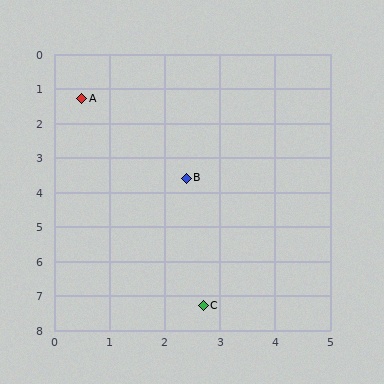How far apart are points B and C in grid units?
Points B and C are about 3.7 grid units apart.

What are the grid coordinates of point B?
Point B is at approximately (2.4, 3.6).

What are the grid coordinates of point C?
Point C is at approximately (2.7, 7.3).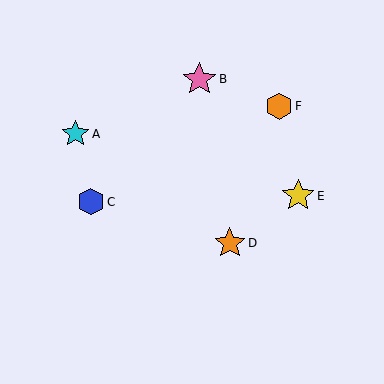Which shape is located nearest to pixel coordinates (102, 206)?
The blue hexagon (labeled C) at (91, 202) is nearest to that location.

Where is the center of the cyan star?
The center of the cyan star is at (75, 134).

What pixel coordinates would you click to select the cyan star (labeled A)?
Click at (75, 134) to select the cyan star A.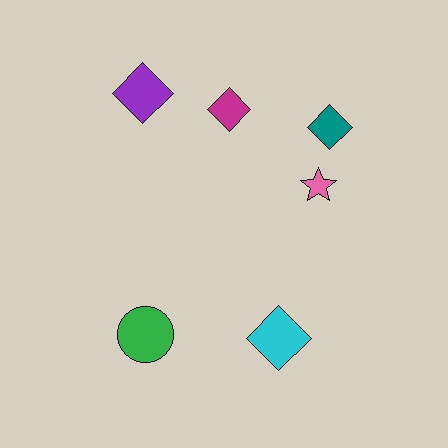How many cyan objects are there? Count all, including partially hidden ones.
There is 1 cyan object.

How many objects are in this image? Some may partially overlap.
There are 6 objects.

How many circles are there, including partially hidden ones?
There is 1 circle.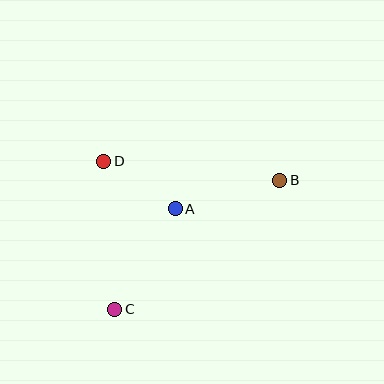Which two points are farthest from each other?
Points B and C are farthest from each other.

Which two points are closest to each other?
Points A and D are closest to each other.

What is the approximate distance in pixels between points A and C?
The distance between A and C is approximately 118 pixels.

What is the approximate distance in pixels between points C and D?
The distance between C and D is approximately 149 pixels.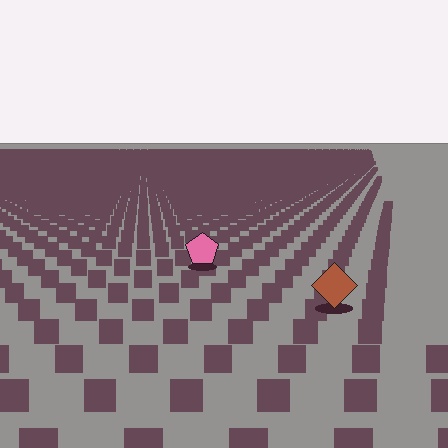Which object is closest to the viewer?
The brown diamond is closest. The texture marks near it are larger and more spread out.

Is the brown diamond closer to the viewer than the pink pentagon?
Yes. The brown diamond is closer — you can tell from the texture gradient: the ground texture is coarser near it.